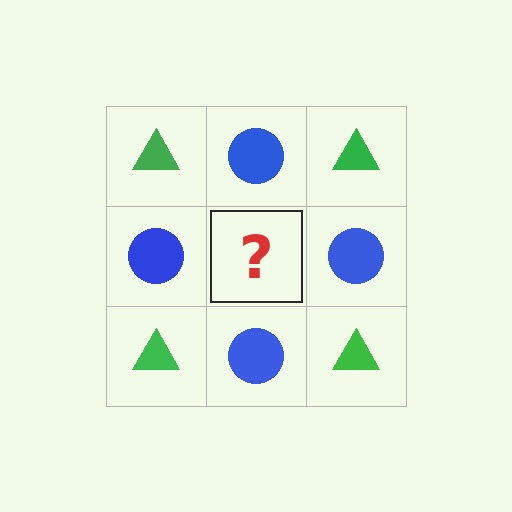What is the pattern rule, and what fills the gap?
The rule is that it alternates green triangle and blue circle in a checkerboard pattern. The gap should be filled with a green triangle.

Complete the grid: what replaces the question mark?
The question mark should be replaced with a green triangle.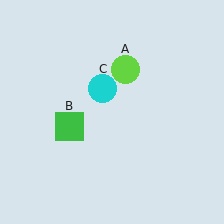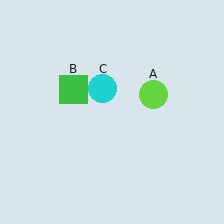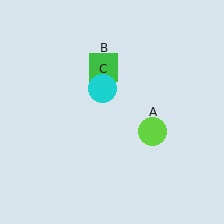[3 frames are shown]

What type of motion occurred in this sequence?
The lime circle (object A), green square (object B) rotated clockwise around the center of the scene.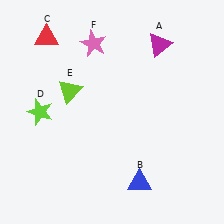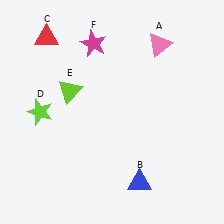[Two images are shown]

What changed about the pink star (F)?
In Image 1, F is pink. In Image 2, it changed to magenta.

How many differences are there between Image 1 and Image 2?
There are 2 differences between the two images.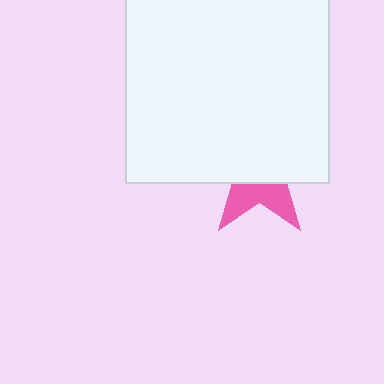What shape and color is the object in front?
The object in front is a white rectangle.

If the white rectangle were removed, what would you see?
You would see the complete pink star.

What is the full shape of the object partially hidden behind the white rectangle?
The partially hidden object is a pink star.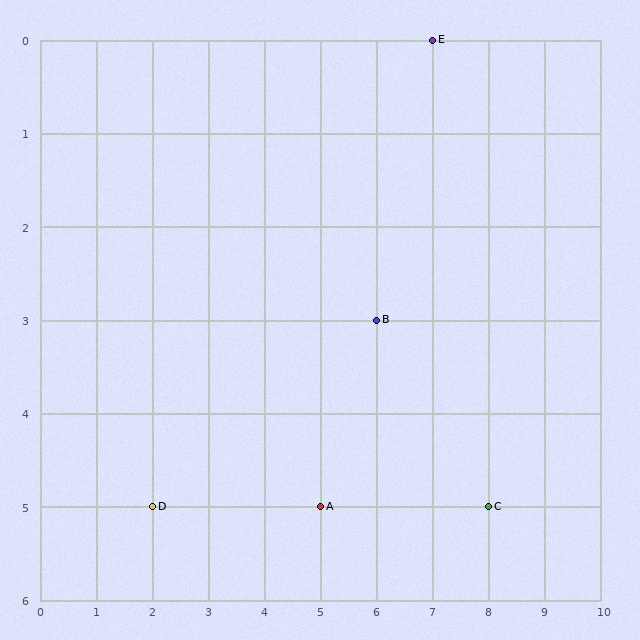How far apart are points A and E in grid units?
Points A and E are 2 columns and 5 rows apart (about 5.4 grid units diagonally).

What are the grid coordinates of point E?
Point E is at grid coordinates (7, 0).